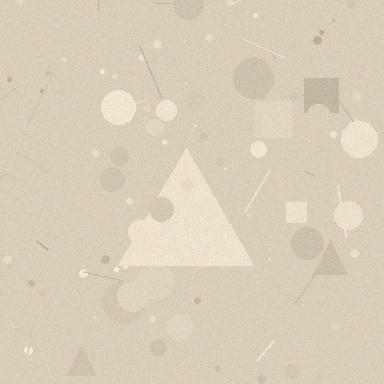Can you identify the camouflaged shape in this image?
The camouflaged shape is a triangle.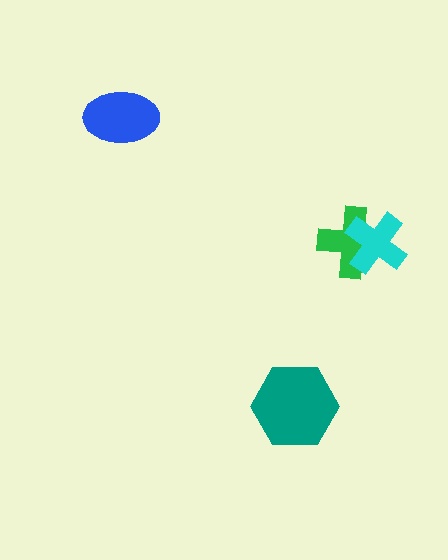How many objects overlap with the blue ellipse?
0 objects overlap with the blue ellipse.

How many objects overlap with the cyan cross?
1 object overlaps with the cyan cross.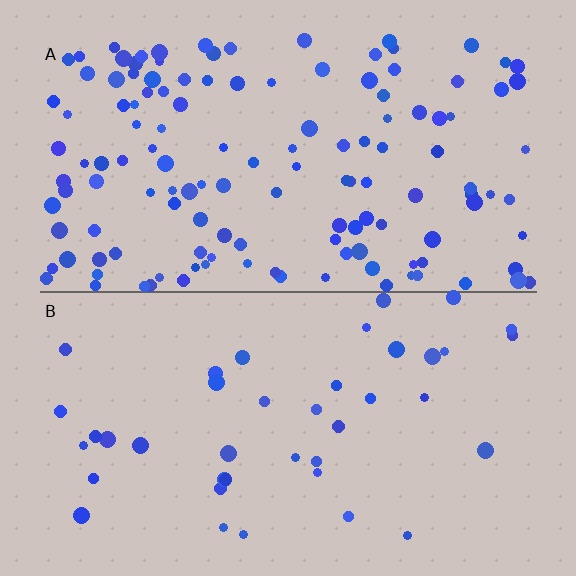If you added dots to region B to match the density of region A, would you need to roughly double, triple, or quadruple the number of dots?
Approximately triple.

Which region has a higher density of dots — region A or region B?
A (the top).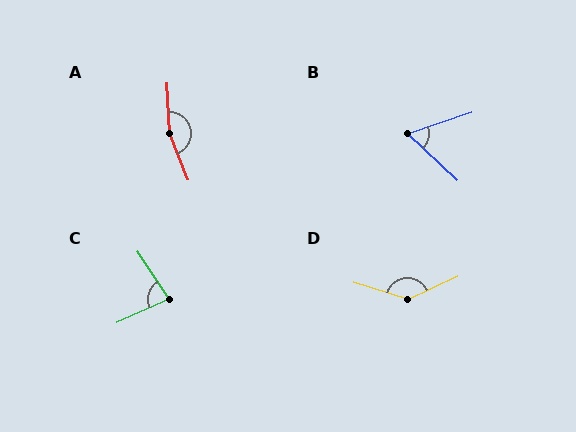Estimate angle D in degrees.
Approximately 138 degrees.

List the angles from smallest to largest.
B (62°), C (81°), D (138°), A (161°).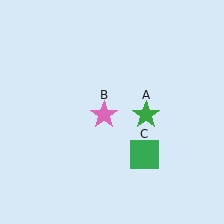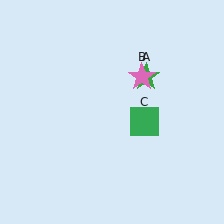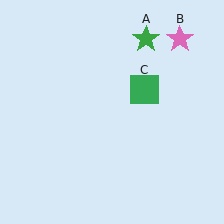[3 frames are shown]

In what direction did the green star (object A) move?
The green star (object A) moved up.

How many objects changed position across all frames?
3 objects changed position: green star (object A), pink star (object B), green square (object C).